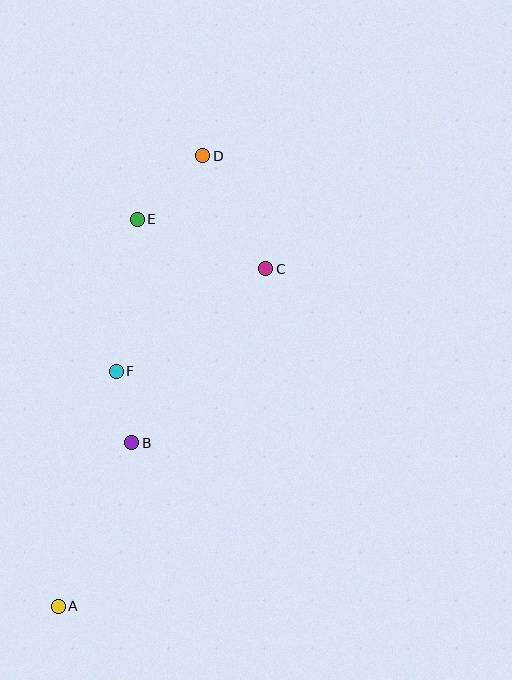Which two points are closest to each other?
Points B and F are closest to each other.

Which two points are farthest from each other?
Points A and D are farthest from each other.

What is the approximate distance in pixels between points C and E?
The distance between C and E is approximately 138 pixels.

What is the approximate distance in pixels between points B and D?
The distance between B and D is approximately 296 pixels.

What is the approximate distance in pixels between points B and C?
The distance between B and C is approximately 220 pixels.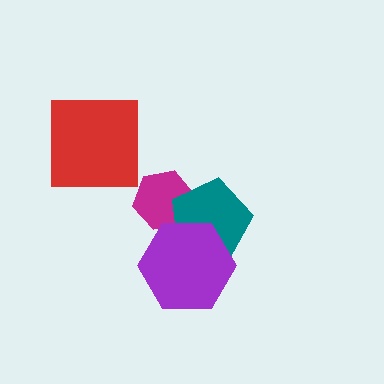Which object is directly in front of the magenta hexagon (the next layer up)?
The teal pentagon is directly in front of the magenta hexagon.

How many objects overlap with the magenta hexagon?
2 objects overlap with the magenta hexagon.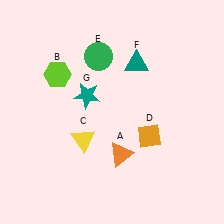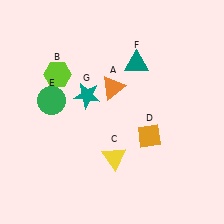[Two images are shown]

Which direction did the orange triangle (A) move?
The orange triangle (A) moved up.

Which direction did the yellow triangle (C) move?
The yellow triangle (C) moved right.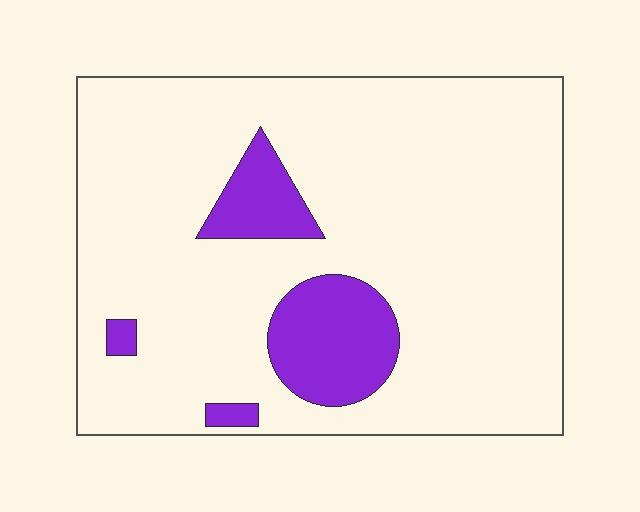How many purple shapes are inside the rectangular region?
4.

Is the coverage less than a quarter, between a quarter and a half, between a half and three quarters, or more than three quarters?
Less than a quarter.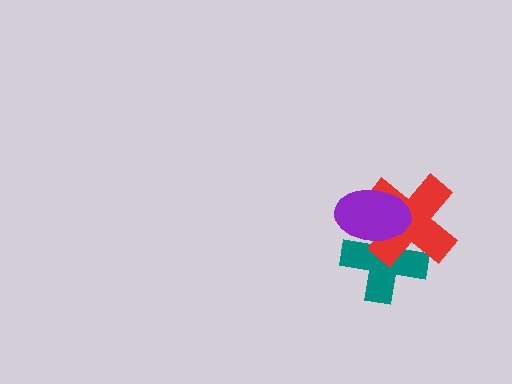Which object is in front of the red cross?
The purple ellipse is in front of the red cross.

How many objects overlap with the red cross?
2 objects overlap with the red cross.